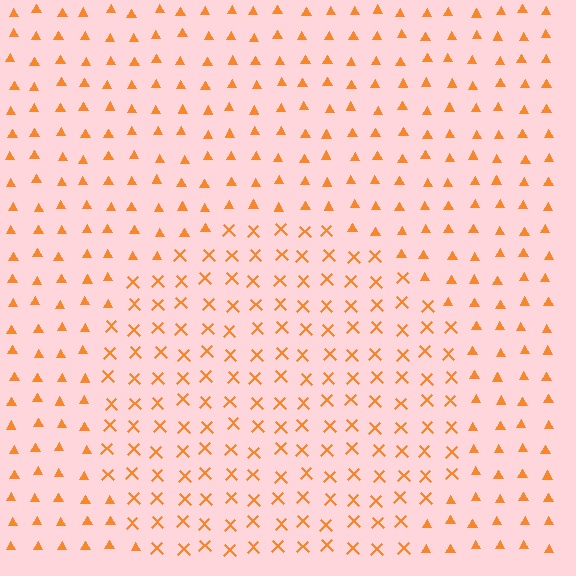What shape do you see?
I see a circle.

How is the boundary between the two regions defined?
The boundary is defined by a change in element shape: X marks inside vs. triangles outside. All elements share the same color and spacing.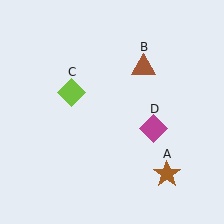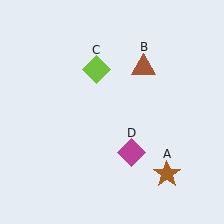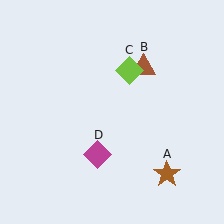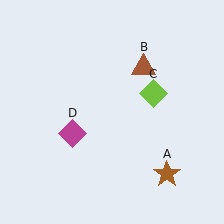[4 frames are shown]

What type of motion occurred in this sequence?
The lime diamond (object C), magenta diamond (object D) rotated clockwise around the center of the scene.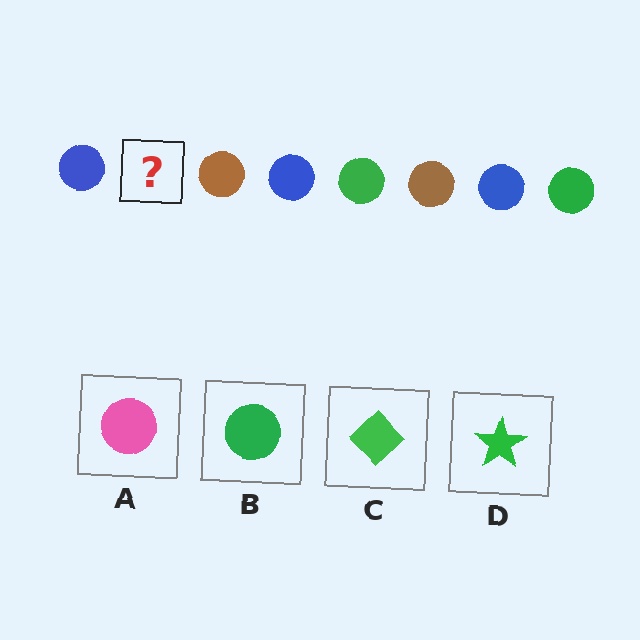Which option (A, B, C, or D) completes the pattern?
B.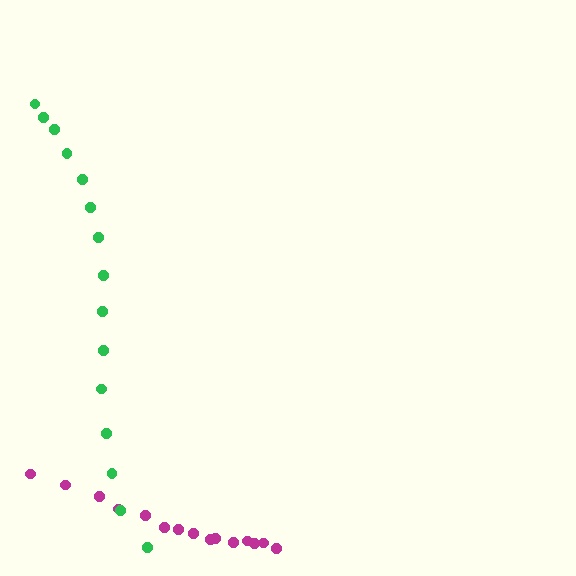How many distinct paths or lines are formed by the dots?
There are 2 distinct paths.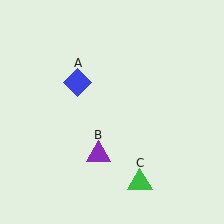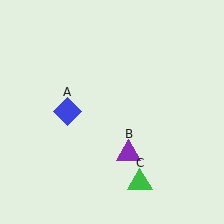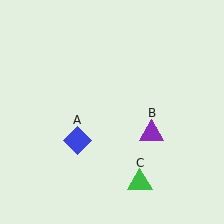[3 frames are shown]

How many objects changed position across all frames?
2 objects changed position: blue diamond (object A), purple triangle (object B).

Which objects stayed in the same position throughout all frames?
Green triangle (object C) remained stationary.